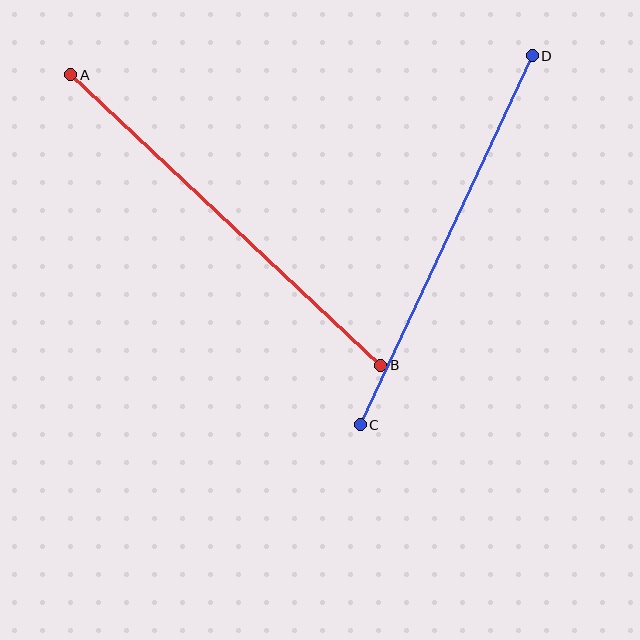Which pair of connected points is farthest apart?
Points A and B are farthest apart.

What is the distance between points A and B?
The distance is approximately 425 pixels.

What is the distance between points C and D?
The distance is approximately 407 pixels.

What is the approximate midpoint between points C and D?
The midpoint is at approximately (446, 240) pixels.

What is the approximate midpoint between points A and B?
The midpoint is at approximately (226, 220) pixels.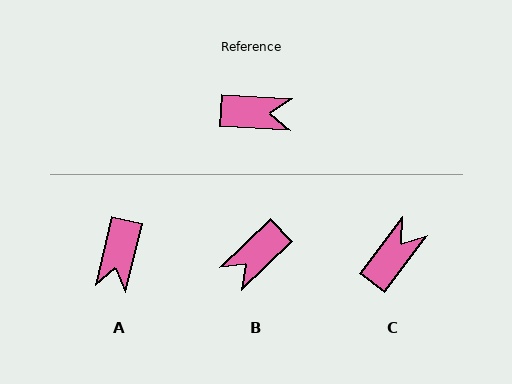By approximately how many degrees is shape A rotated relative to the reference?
Approximately 100 degrees clockwise.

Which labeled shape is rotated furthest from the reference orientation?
B, about 133 degrees away.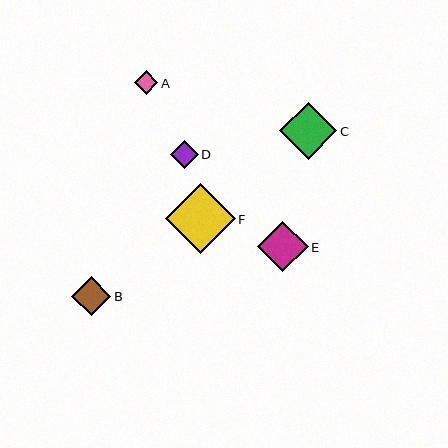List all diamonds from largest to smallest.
From largest to smallest: F, C, E, B, D, A.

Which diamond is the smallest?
Diamond A is the smallest with a size of approximately 24 pixels.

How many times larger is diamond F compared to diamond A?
Diamond F is approximately 3.0 times the size of diamond A.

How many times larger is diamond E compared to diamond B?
Diamond E is approximately 1.3 times the size of diamond B.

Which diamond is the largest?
Diamond F is the largest with a size of approximately 69 pixels.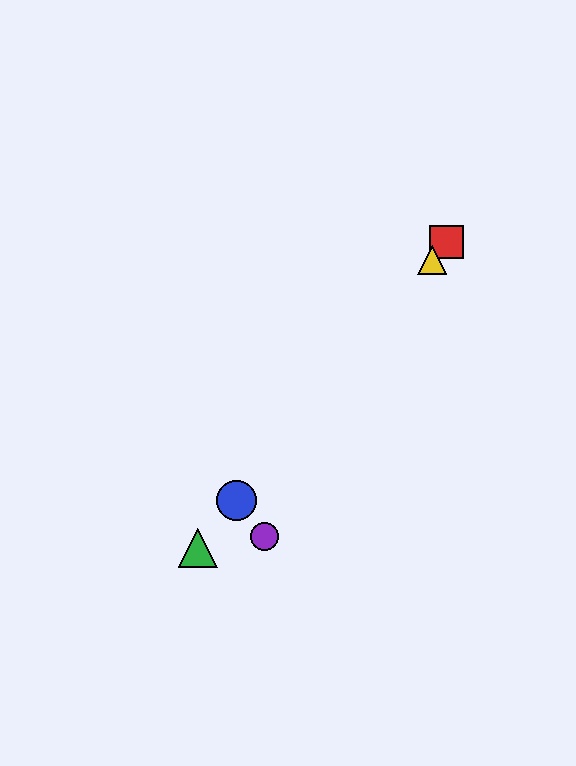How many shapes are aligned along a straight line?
4 shapes (the red square, the blue circle, the green triangle, the yellow triangle) are aligned along a straight line.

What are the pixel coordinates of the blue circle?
The blue circle is at (237, 500).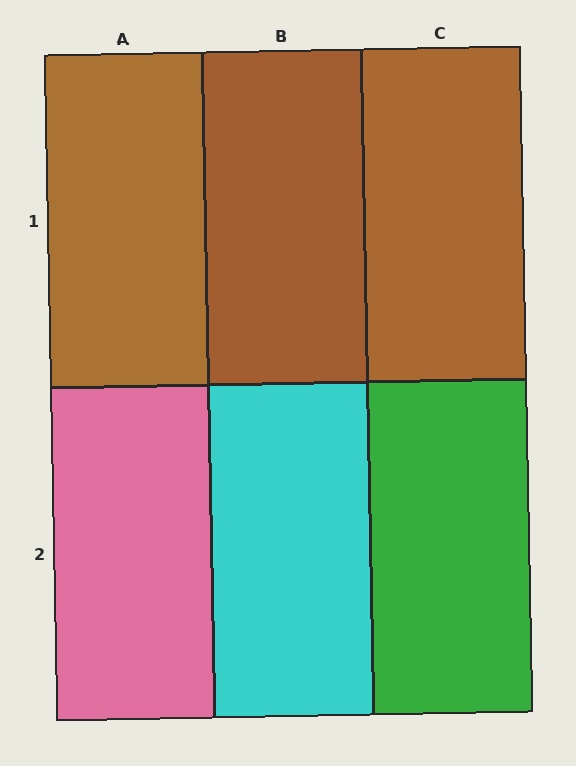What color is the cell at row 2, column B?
Cyan.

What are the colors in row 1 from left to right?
Brown, brown, brown.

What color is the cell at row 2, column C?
Green.